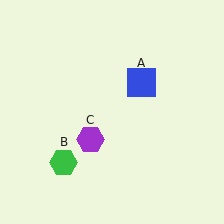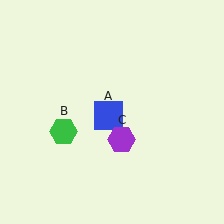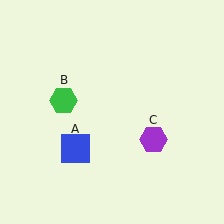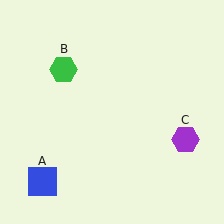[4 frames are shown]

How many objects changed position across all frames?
3 objects changed position: blue square (object A), green hexagon (object B), purple hexagon (object C).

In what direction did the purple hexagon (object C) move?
The purple hexagon (object C) moved right.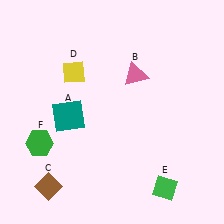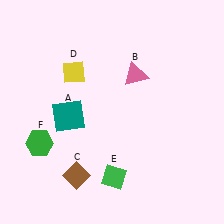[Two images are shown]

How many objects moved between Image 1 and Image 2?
2 objects moved between the two images.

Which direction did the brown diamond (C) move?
The brown diamond (C) moved right.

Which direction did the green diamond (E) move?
The green diamond (E) moved left.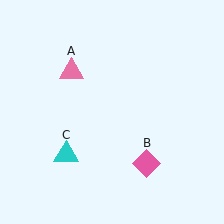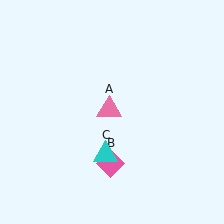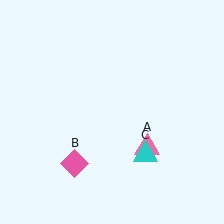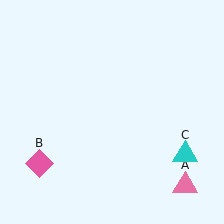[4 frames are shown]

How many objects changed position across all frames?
3 objects changed position: pink triangle (object A), pink diamond (object B), cyan triangle (object C).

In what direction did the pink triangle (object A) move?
The pink triangle (object A) moved down and to the right.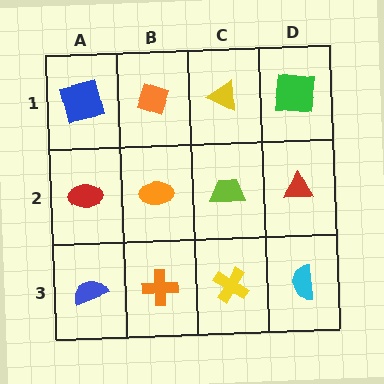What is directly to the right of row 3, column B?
A yellow cross.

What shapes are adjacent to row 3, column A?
A red ellipse (row 2, column A), an orange cross (row 3, column B).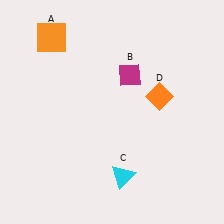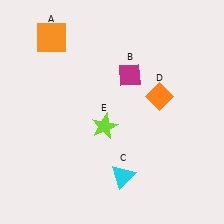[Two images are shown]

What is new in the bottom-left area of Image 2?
A lime star (E) was added in the bottom-left area of Image 2.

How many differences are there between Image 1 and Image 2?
There is 1 difference between the two images.